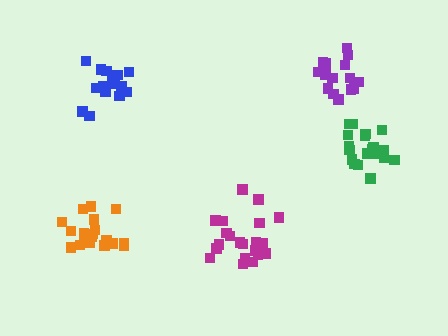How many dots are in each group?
Group 1: 17 dots, Group 2: 21 dots, Group 3: 16 dots, Group 4: 21 dots, Group 5: 20 dots (95 total).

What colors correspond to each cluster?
The clusters are colored: purple, magenta, blue, green, orange.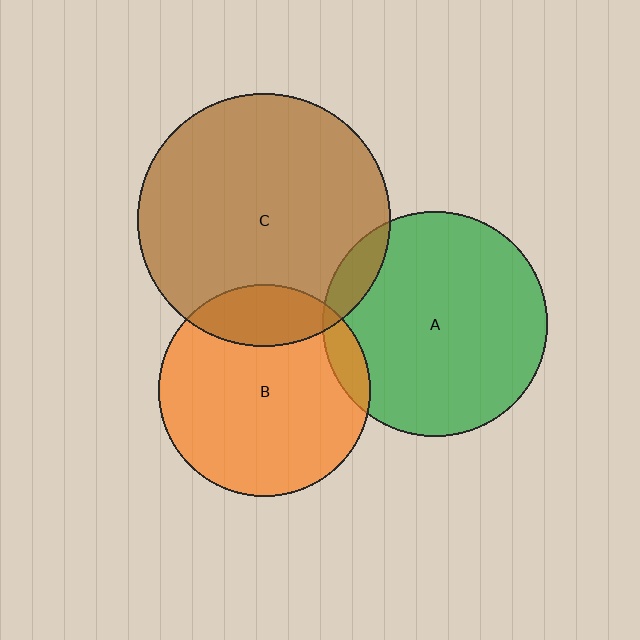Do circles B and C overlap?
Yes.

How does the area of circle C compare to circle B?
Approximately 1.4 times.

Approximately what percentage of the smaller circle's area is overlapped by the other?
Approximately 20%.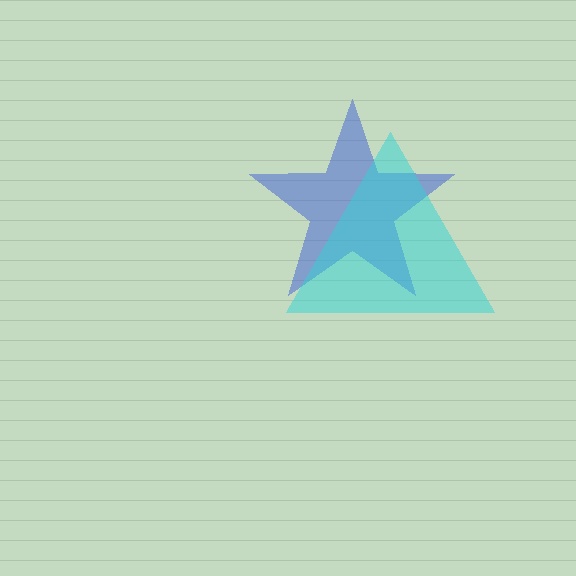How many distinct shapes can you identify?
There are 2 distinct shapes: a blue star, a cyan triangle.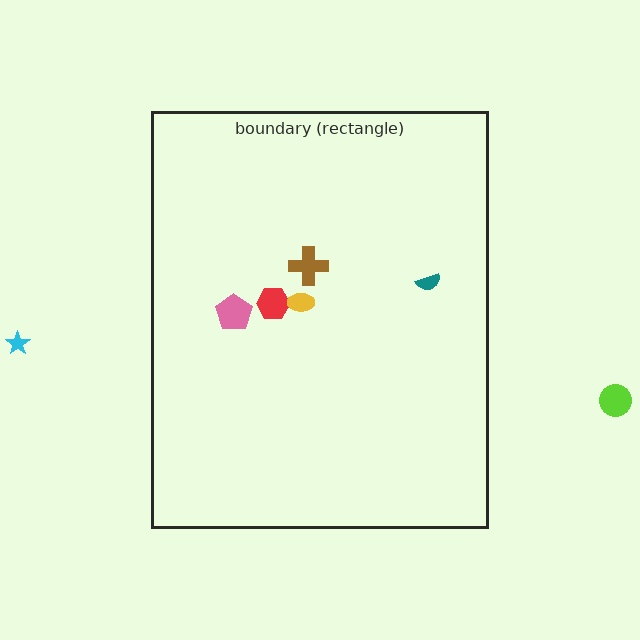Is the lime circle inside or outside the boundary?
Outside.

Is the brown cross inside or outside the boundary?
Inside.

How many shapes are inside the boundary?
5 inside, 2 outside.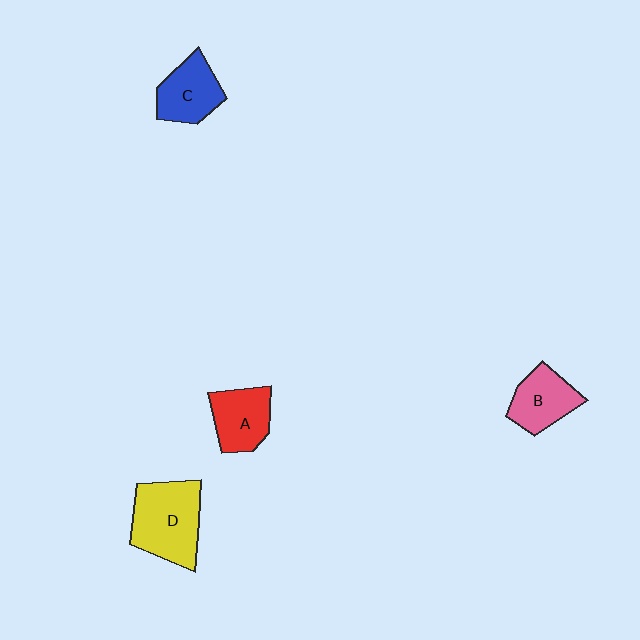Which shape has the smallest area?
Shape B (pink).